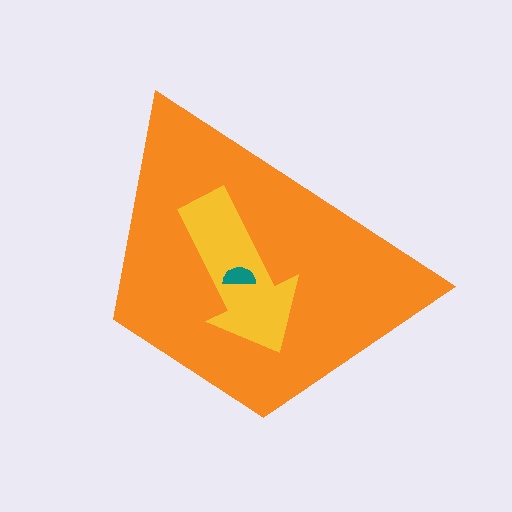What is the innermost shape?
The teal semicircle.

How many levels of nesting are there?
3.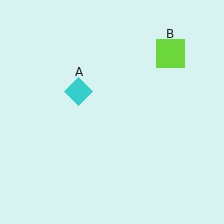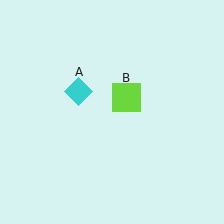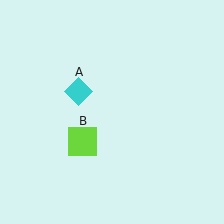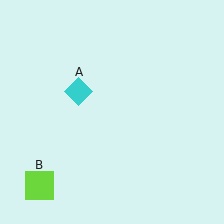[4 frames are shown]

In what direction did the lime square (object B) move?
The lime square (object B) moved down and to the left.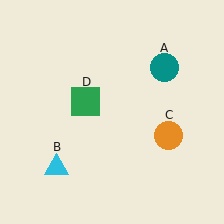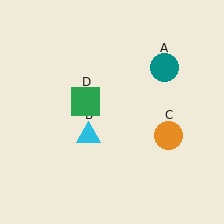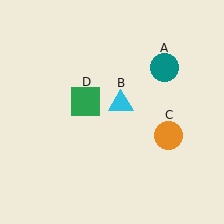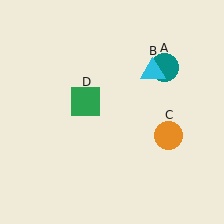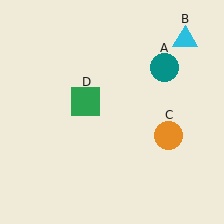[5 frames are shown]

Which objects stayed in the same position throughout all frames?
Teal circle (object A) and orange circle (object C) and green square (object D) remained stationary.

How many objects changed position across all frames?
1 object changed position: cyan triangle (object B).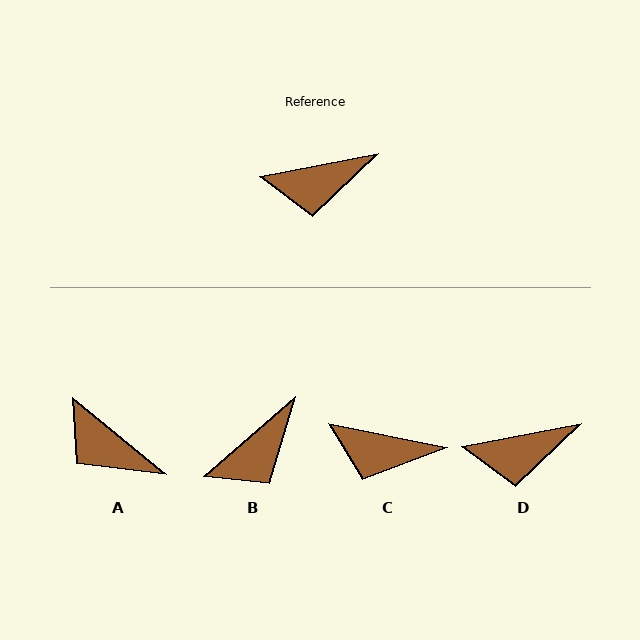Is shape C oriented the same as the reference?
No, it is off by about 22 degrees.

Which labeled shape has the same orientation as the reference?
D.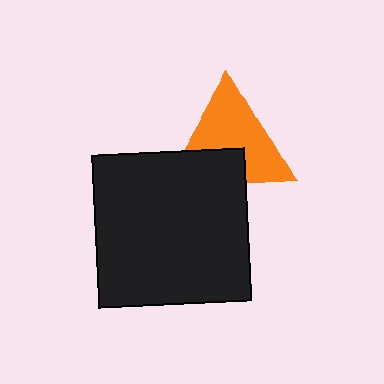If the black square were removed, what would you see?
You would see the complete orange triangle.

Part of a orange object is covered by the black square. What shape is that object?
It is a triangle.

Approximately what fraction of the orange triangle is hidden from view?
Roughly 34% of the orange triangle is hidden behind the black square.